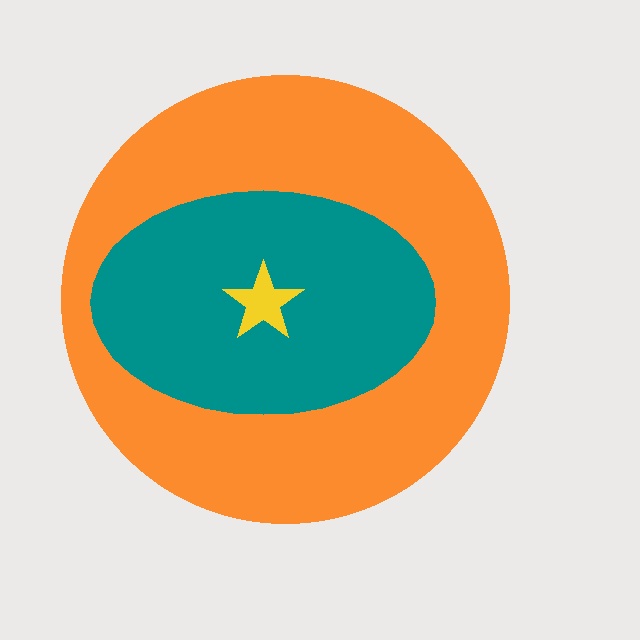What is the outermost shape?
The orange circle.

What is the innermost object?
The yellow star.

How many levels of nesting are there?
3.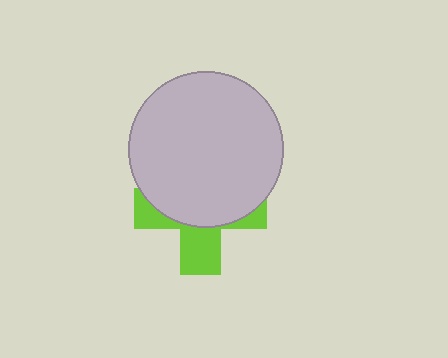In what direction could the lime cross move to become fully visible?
The lime cross could move down. That would shift it out from behind the light gray circle entirely.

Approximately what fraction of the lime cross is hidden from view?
Roughly 61% of the lime cross is hidden behind the light gray circle.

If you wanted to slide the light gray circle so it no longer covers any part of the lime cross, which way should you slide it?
Slide it up — that is the most direct way to separate the two shapes.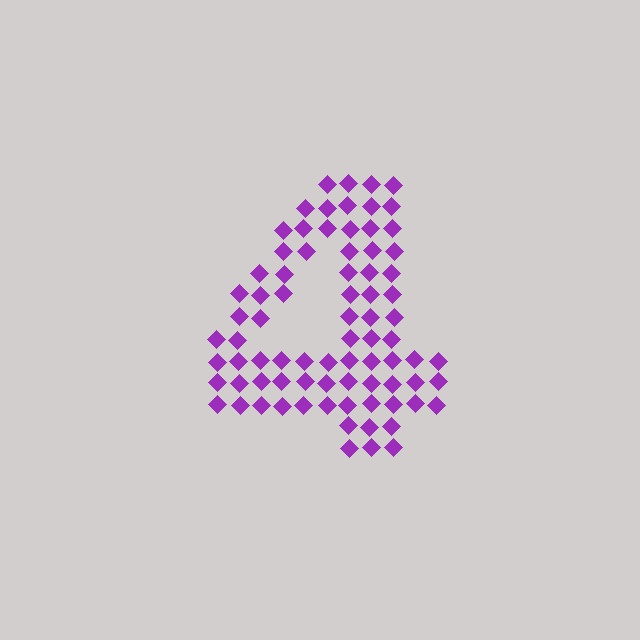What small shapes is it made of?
It is made of small diamonds.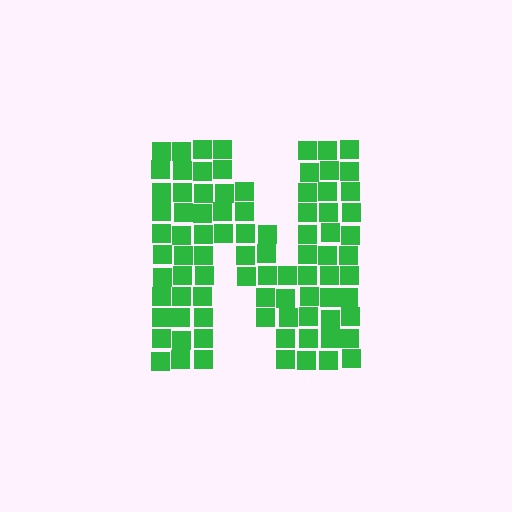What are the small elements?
The small elements are squares.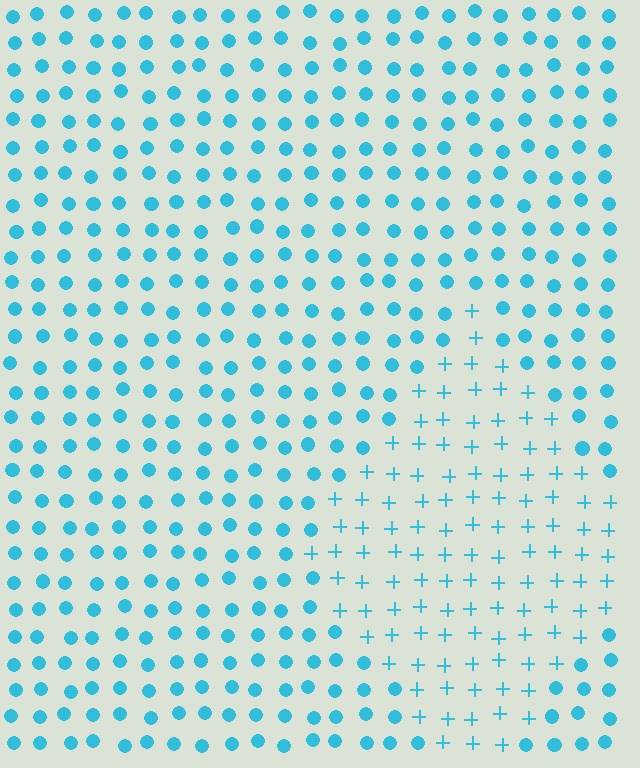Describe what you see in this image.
The image is filled with small cyan elements arranged in a uniform grid. A diamond-shaped region contains plus signs, while the surrounding area contains circles. The boundary is defined purely by the change in element shape.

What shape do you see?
I see a diamond.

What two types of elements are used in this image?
The image uses plus signs inside the diamond region and circles outside it.